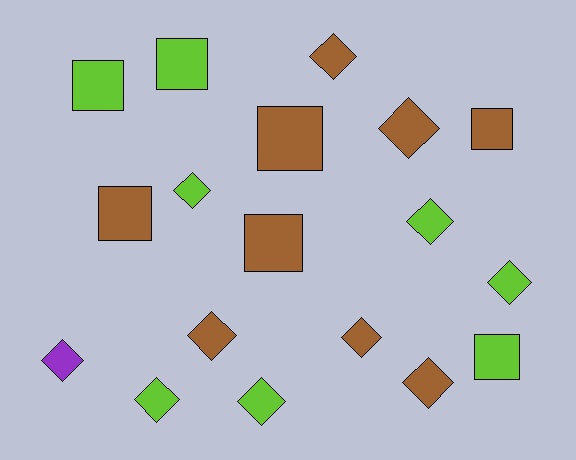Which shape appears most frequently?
Diamond, with 11 objects.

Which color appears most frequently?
Brown, with 9 objects.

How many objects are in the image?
There are 18 objects.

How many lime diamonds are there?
There are 5 lime diamonds.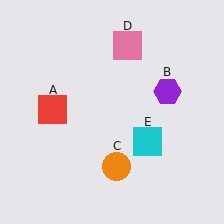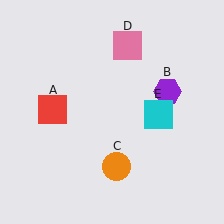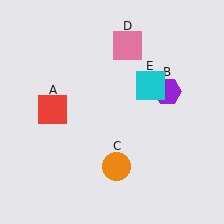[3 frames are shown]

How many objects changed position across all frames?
1 object changed position: cyan square (object E).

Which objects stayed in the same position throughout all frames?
Red square (object A) and purple hexagon (object B) and orange circle (object C) and pink square (object D) remained stationary.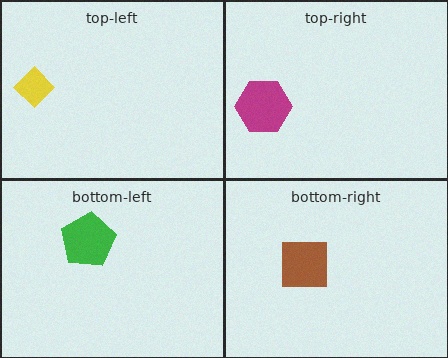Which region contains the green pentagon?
The bottom-left region.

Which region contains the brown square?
The bottom-right region.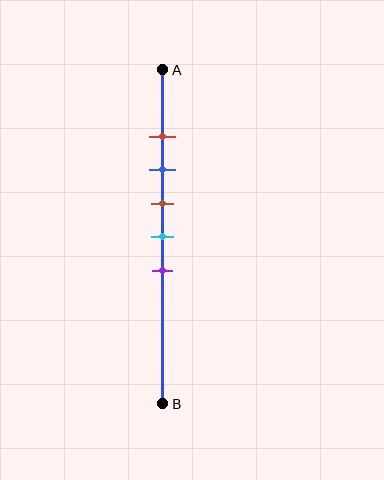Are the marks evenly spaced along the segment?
Yes, the marks are approximately evenly spaced.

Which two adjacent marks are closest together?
The red and blue marks are the closest adjacent pair.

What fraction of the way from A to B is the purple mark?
The purple mark is approximately 60% (0.6) of the way from A to B.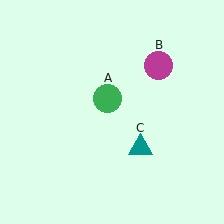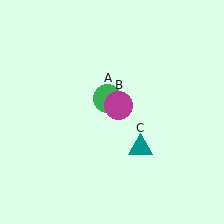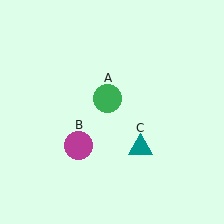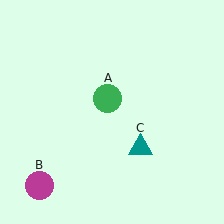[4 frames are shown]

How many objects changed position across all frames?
1 object changed position: magenta circle (object B).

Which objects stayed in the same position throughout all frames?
Green circle (object A) and teal triangle (object C) remained stationary.